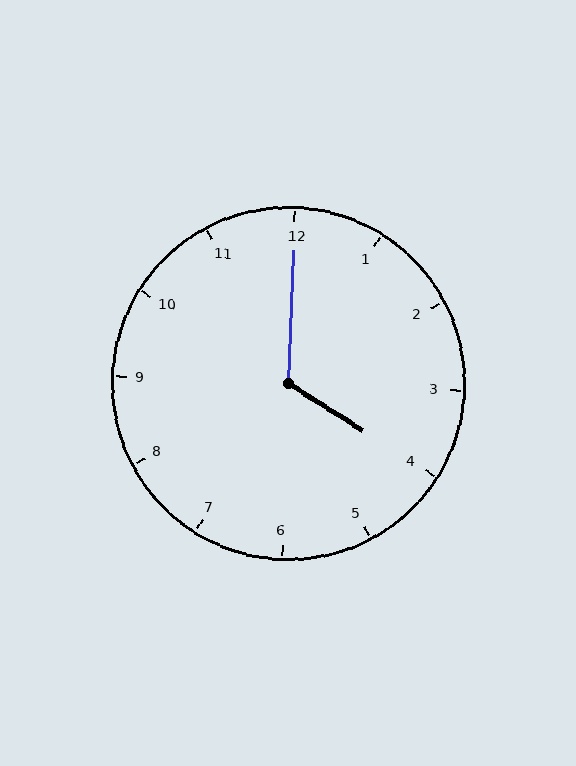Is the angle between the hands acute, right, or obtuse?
It is obtuse.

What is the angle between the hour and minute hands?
Approximately 120 degrees.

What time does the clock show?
4:00.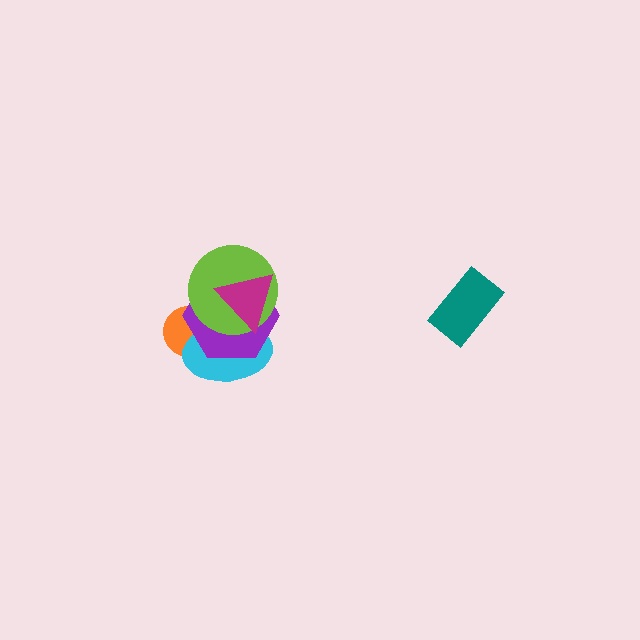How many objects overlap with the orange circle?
3 objects overlap with the orange circle.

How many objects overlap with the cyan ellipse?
4 objects overlap with the cyan ellipse.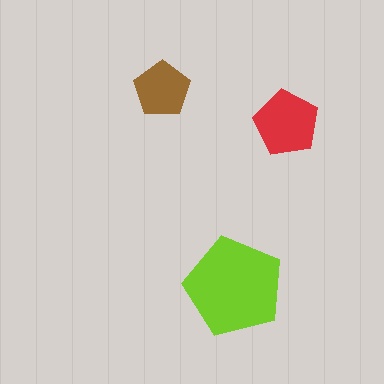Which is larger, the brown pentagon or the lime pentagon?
The lime one.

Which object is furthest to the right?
The red pentagon is rightmost.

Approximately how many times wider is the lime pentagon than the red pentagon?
About 1.5 times wider.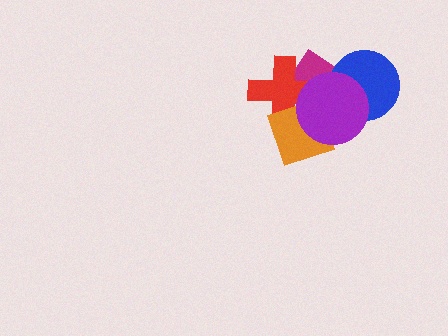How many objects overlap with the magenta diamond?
4 objects overlap with the magenta diamond.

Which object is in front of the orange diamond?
The purple circle is in front of the orange diamond.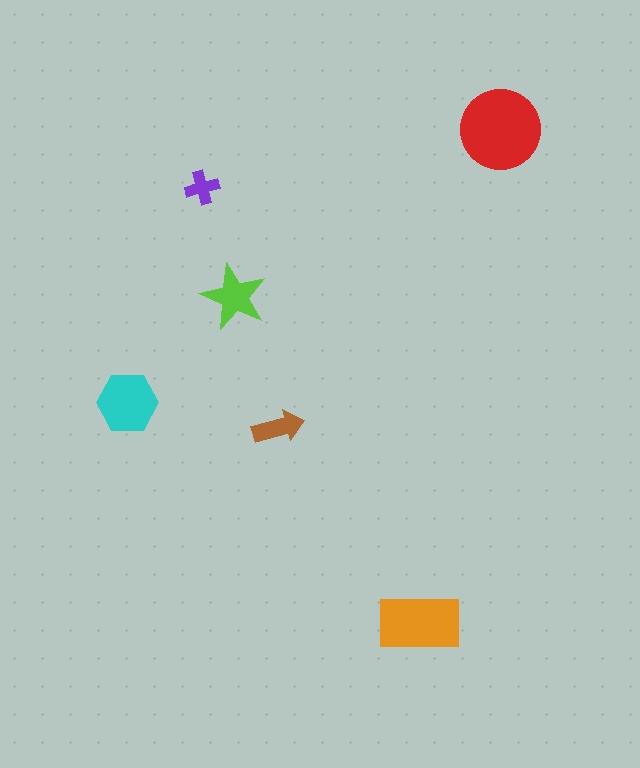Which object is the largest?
The red circle.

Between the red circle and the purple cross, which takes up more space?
The red circle.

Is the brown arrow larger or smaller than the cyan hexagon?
Smaller.